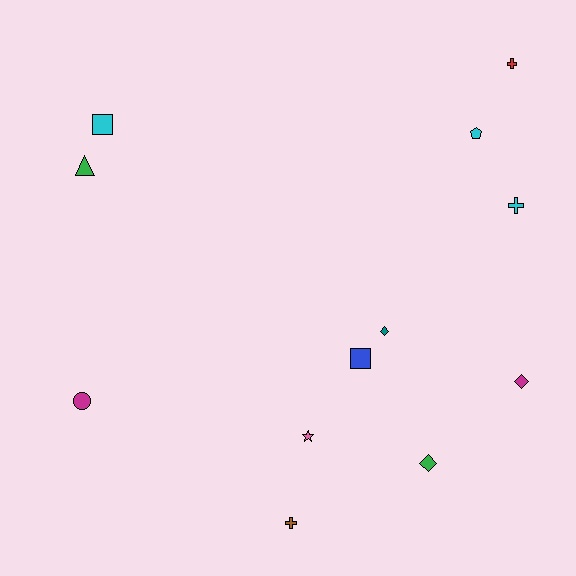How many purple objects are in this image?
There are no purple objects.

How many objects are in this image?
There are 12 objects.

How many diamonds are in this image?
There are 3 diamonds.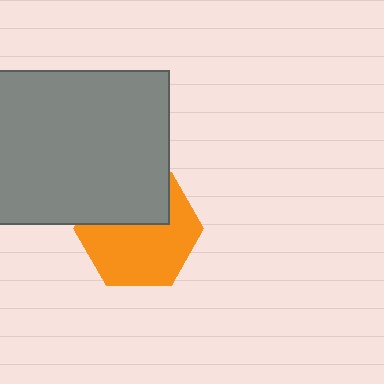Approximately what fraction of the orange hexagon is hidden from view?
Roughly 38% of the orange hexagon is hidden behind the gray rectangle.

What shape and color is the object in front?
The object in front is a gray rectangle.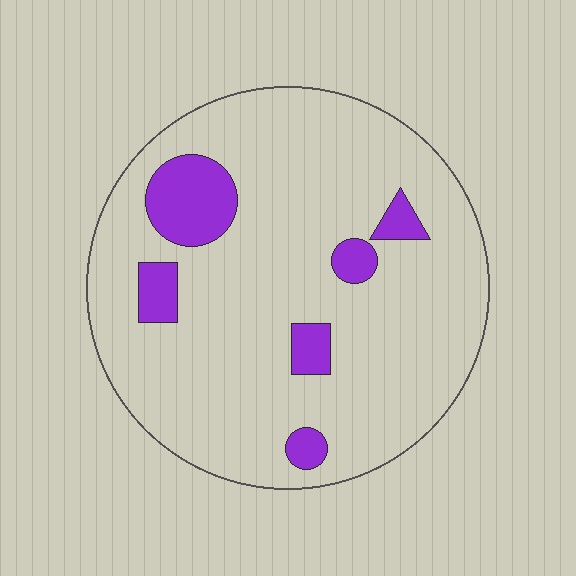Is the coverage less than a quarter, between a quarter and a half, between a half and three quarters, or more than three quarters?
Less than a quarter.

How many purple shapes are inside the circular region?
6.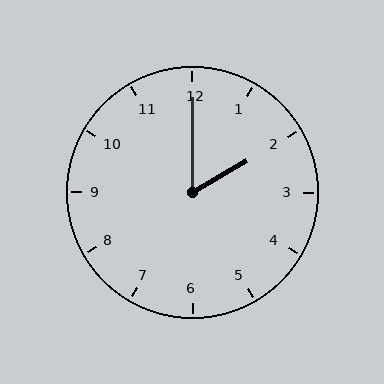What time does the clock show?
2:00.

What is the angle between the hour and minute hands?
Approximately 60 degrees.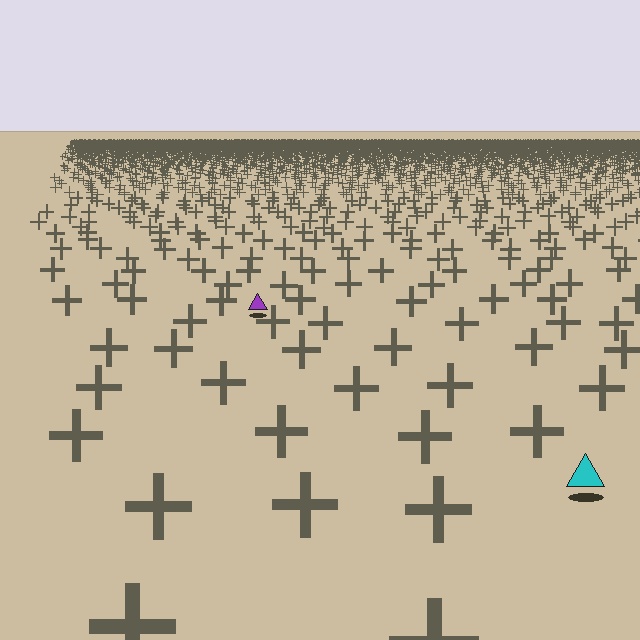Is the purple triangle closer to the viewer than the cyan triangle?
No. The cyan triangle is closer — you can tell from the texture gradient: the ground texture is coarser near it.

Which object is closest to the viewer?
The cyan triangle is closest. The texture marks near it are larger and more spread out.